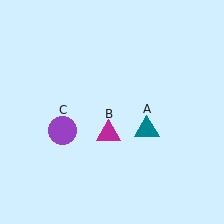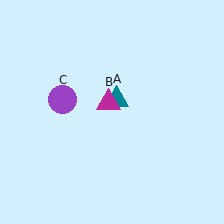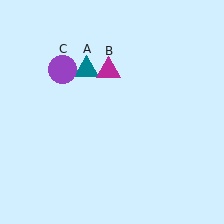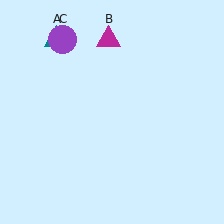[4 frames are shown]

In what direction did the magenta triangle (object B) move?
The magenta triangle (object B) moved up.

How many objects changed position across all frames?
3 objects changed position: teal triangle (object A), magenta triangle (object B), purple circle (object C).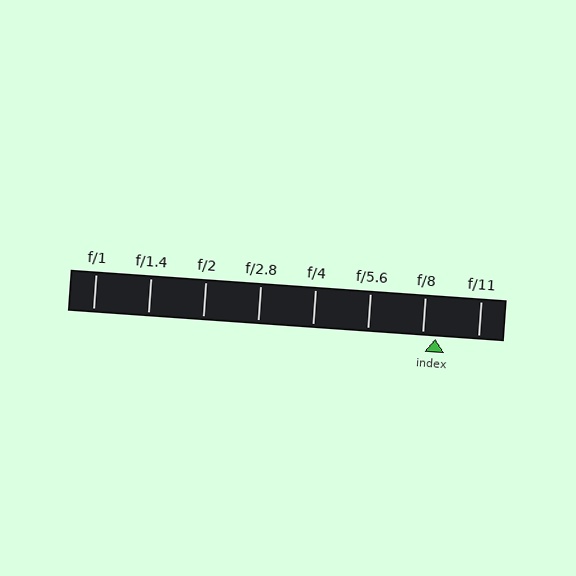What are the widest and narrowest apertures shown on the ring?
The widest aperture shown is f/1 and the narrowest is f/11.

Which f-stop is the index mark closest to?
The index mark is closest to f/8.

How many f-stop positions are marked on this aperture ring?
There are 8 f-stop positions marked.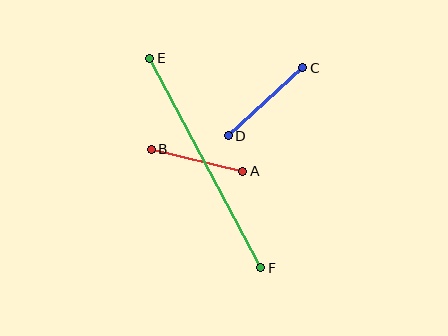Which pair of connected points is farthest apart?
Points E and F are farthest apart.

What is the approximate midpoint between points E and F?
The midpoint is at approximately (205, 163) pixels.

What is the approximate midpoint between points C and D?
The midpoint is at approximately (265, 102) pixels.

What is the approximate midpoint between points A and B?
The midpoint is at approximately (197, 160) pixels.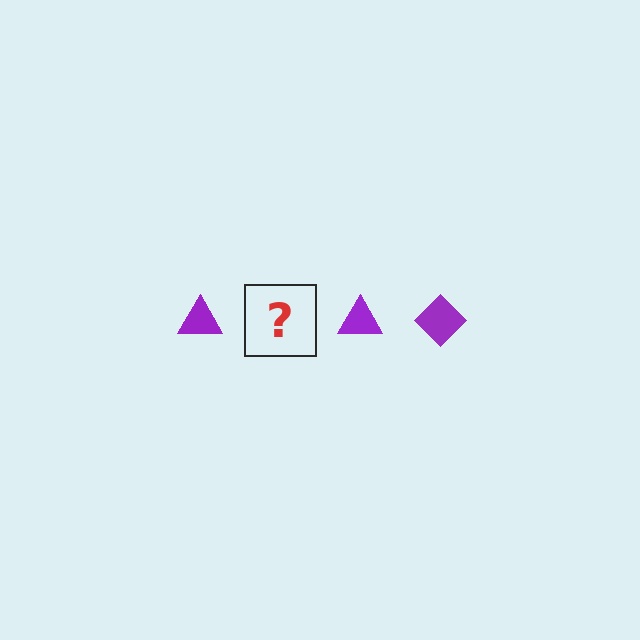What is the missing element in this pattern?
The missing element is a purple diamond.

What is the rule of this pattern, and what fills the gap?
The rule is that the pattern cycles through triangle, diamond shapes in purple. The gap should be filled with a purple diamond.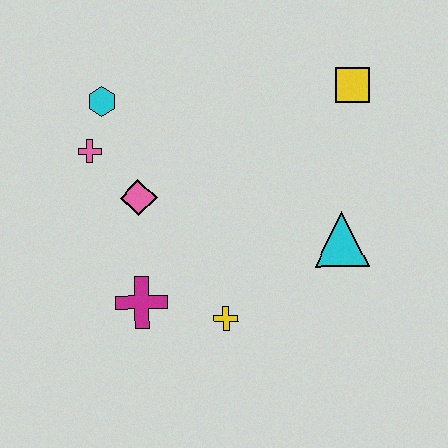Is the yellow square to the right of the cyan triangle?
Yes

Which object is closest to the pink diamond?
The pink cross is closest to the pink diamond.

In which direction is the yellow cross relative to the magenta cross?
The yellow cross is to the right of the magenta cross.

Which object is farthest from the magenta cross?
The yellow square is farthest from the magenta cross.